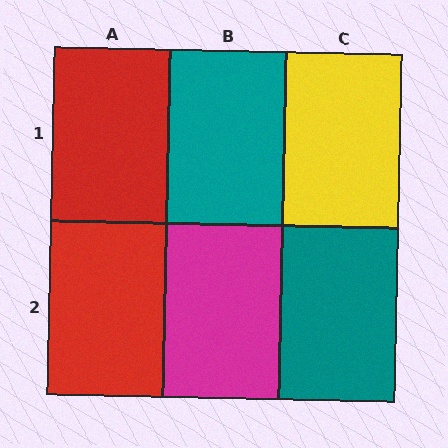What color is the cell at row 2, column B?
Magenta.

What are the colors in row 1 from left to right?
Red, teal, yellow.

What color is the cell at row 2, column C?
Teal.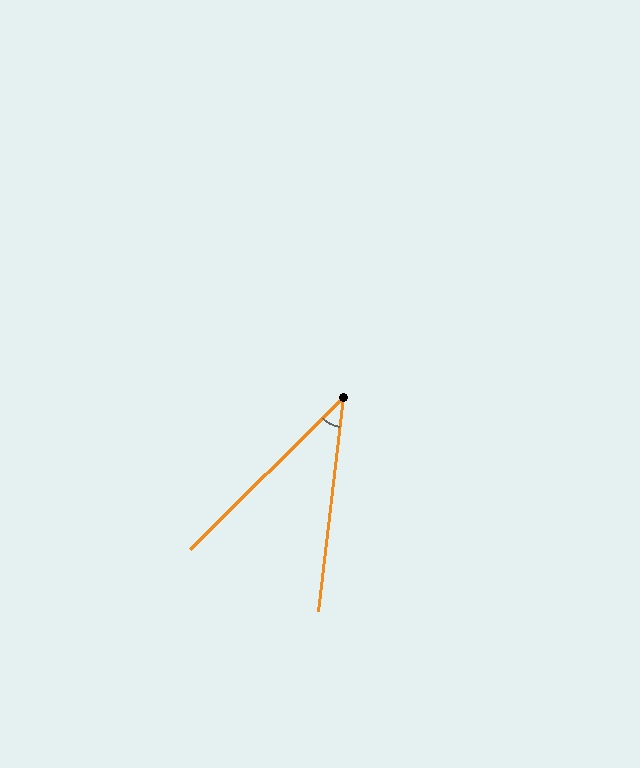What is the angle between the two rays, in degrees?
Approximately 39 degrees.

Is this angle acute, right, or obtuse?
It is acute.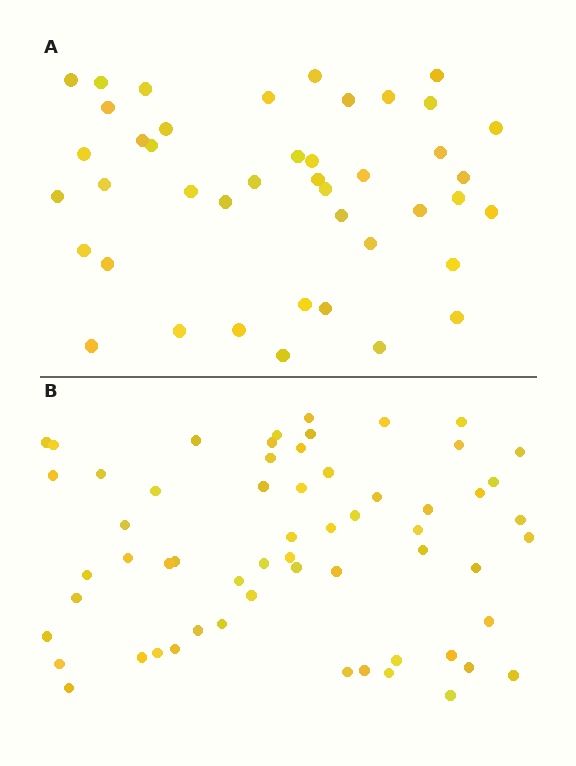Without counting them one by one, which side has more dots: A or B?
Region B (the bottom region) has more dots.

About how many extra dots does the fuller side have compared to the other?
Region B has approximately 15 more dots than region A.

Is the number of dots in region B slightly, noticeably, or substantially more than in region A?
Region B has noticeably more, but not dramatically so. The ratio is roughly 1.4 to 1.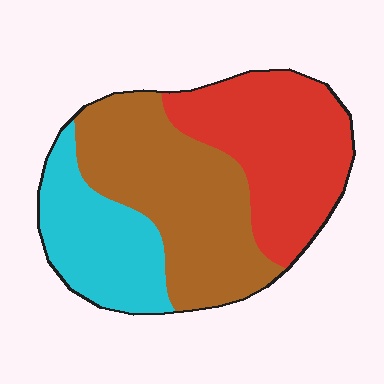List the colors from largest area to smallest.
From largest to smallest: brown, red, cyan.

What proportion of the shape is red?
Red takes up between a quarter and a half of the shape.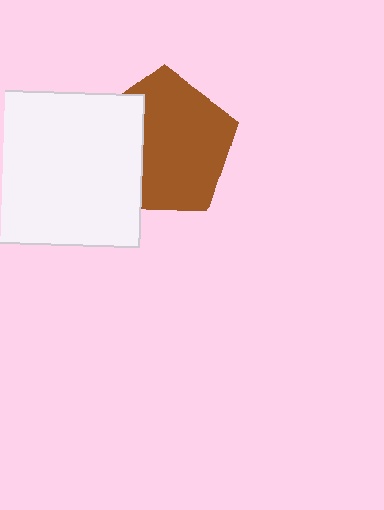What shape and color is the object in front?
The object in front is a white rectangle.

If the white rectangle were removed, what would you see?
You would see the complete brown pentagon.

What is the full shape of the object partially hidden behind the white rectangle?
The partially hidden object is a brown pentagon.